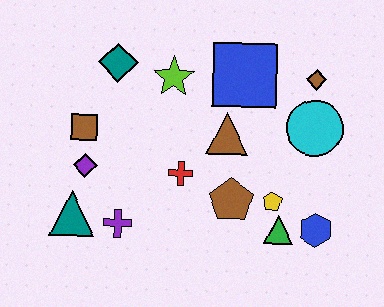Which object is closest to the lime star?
The teal diamond is closest to the lime star.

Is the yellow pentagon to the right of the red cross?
Yes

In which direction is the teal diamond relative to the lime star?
The teal diamond is to the left of the lime star.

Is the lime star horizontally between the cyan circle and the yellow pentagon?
No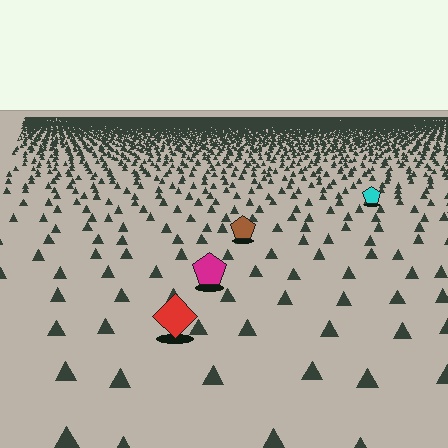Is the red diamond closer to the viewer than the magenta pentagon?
Yes. The red diamond is closer — you can tell from the texture gradient: the ground texture is coarser near it.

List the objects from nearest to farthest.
From nearest to farthest: the red diamond, the magenta pentagon, the brown pentagon, the cyan pentagon.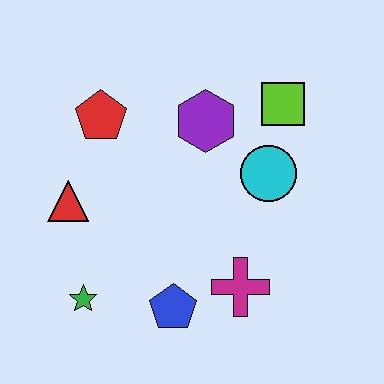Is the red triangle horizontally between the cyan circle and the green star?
No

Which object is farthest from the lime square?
The green star is farthest from the lime square.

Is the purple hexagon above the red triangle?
Yes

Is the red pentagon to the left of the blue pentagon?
Yes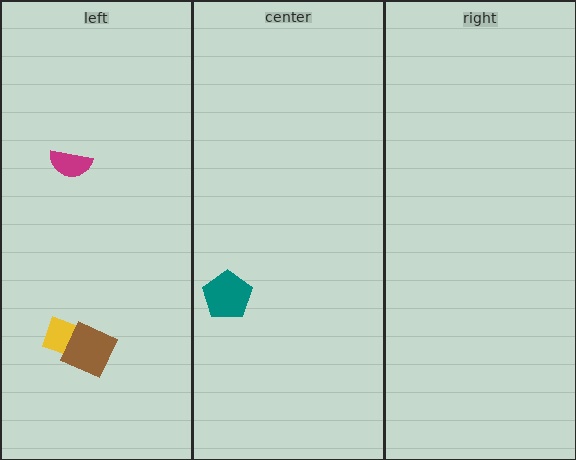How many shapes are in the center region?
1.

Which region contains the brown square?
The left region.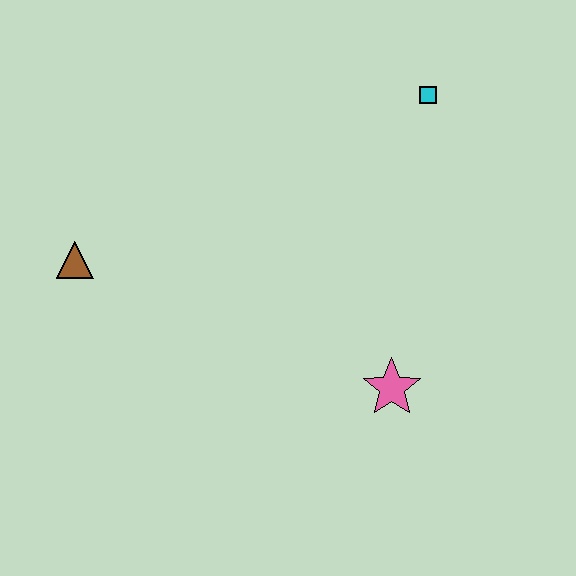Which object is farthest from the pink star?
The brown triangle is farthest from the pink star.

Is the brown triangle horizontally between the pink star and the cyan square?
No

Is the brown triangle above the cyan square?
No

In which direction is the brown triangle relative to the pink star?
The brown triangle is to the left of the pink star.